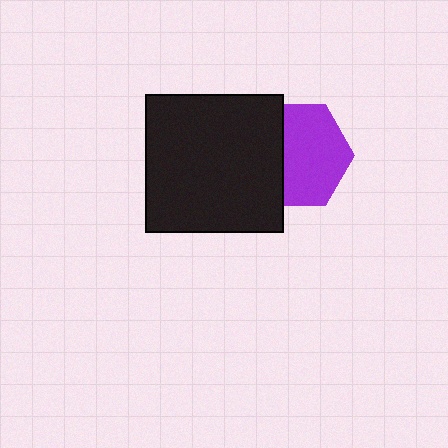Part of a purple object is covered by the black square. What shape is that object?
It is a hexagon.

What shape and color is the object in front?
The object in front is a black square.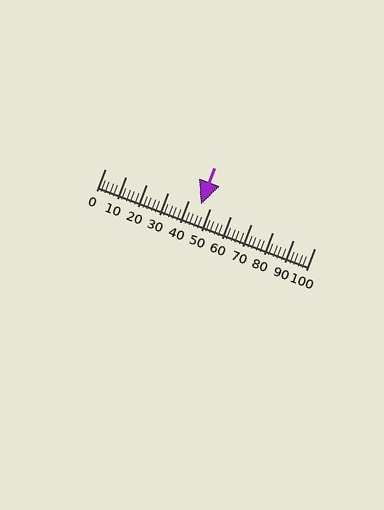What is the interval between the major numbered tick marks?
The major tick marks are spaced 10 units apart.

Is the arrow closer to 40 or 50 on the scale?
The arrow is closer to 50.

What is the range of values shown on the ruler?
The ruler shows values from 0 to 100.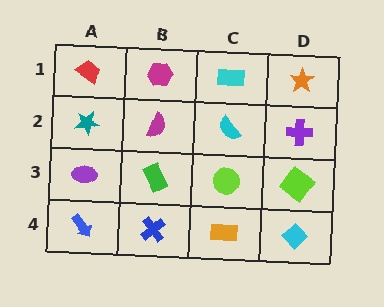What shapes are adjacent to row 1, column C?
A cyan semicircle (row 2, column C), a magenta hexagon (row 1, column B), an orange star (row 1, column D).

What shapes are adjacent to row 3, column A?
A teal star (row 2, column A), a blue arrow (row 4, column A), a green rectangle (row 3, column B).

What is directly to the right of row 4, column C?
A cyan diamond.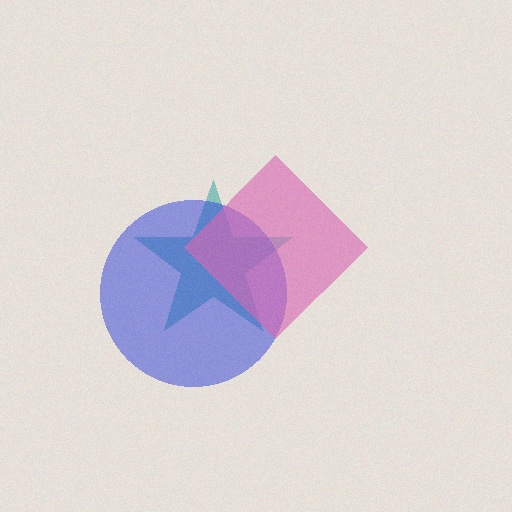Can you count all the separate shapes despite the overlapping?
Yes, there are 3 separate shapes.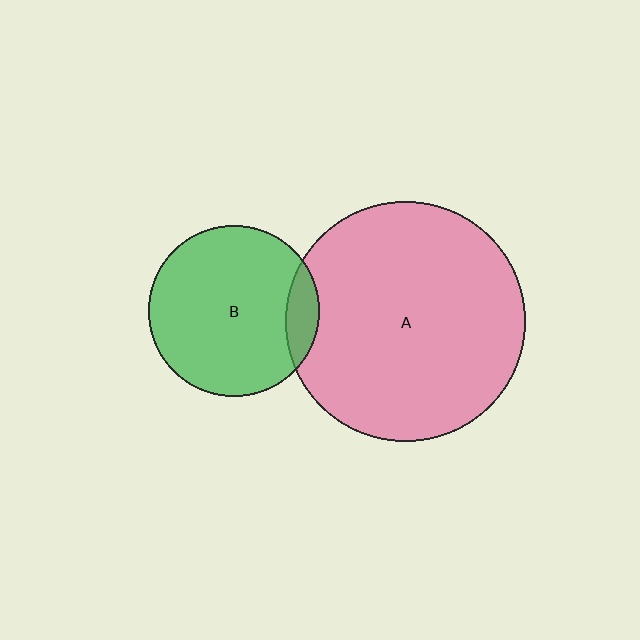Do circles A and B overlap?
Yes.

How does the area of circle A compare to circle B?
Approximately 2.0 times.